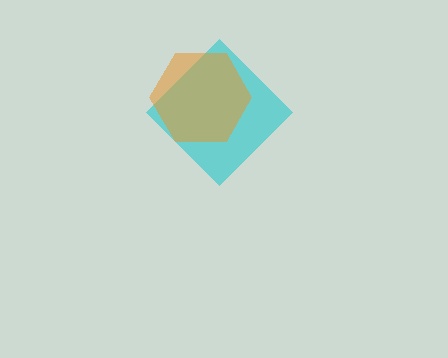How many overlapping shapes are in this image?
There are 2 overlapping shapes in the image.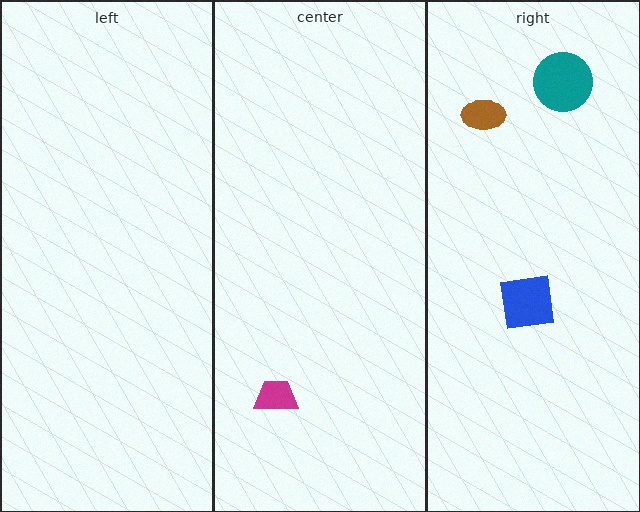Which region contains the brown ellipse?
The right region.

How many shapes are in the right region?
3.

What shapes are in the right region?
The blue square, the teal circle, the brown ellipse.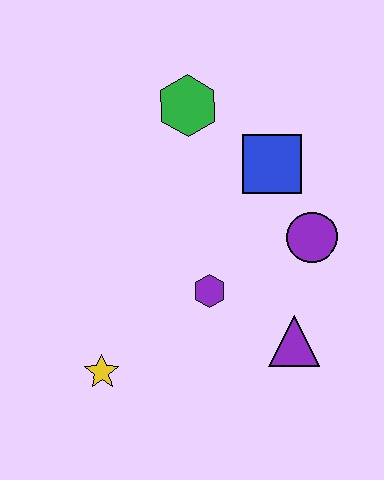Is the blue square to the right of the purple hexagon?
Yes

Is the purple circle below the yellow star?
No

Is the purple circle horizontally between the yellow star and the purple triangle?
No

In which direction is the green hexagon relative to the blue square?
The green hexagon is to the left of the blue square.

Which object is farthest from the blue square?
The yellow star is farthest from the blue square.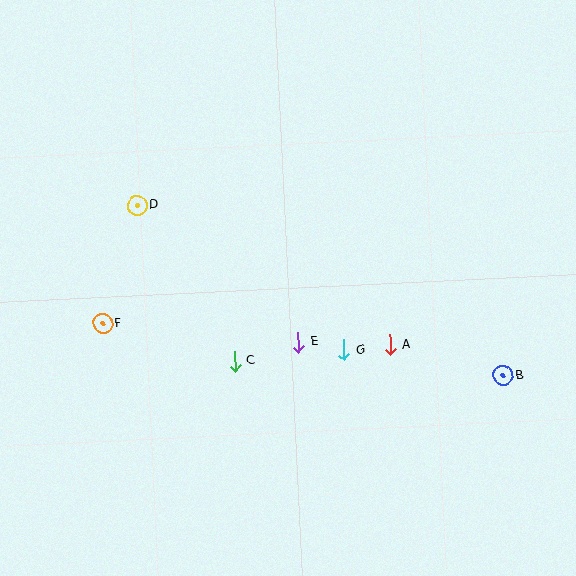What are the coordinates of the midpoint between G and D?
The midpoint between G and D is at (240, 278).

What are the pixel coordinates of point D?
Point D is at (137, 206).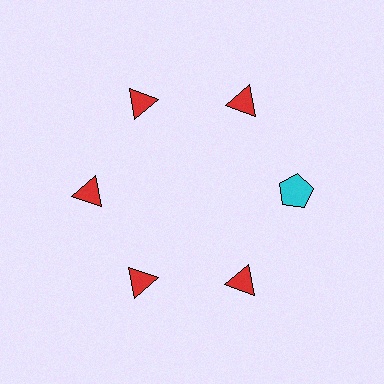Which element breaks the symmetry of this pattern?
The cyan pentagon at roughly the 3 o'clock position breaks the symmetry. All other shapes are red triangles.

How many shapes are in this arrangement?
There are 6 shapes arranged in a ring pattern.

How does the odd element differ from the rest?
It differs in both color (cyan instead of red) and shape (pentagon instead of triangle).